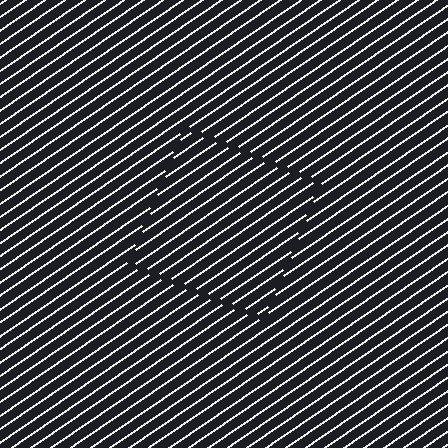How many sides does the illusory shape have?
4 sides — the line-ends trace a square.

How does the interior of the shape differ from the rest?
The interior of the shape contains the same grating, shifted by half a period — the contour is defined by the phase discontinuity where line-ends from the inner and outer gratings abut.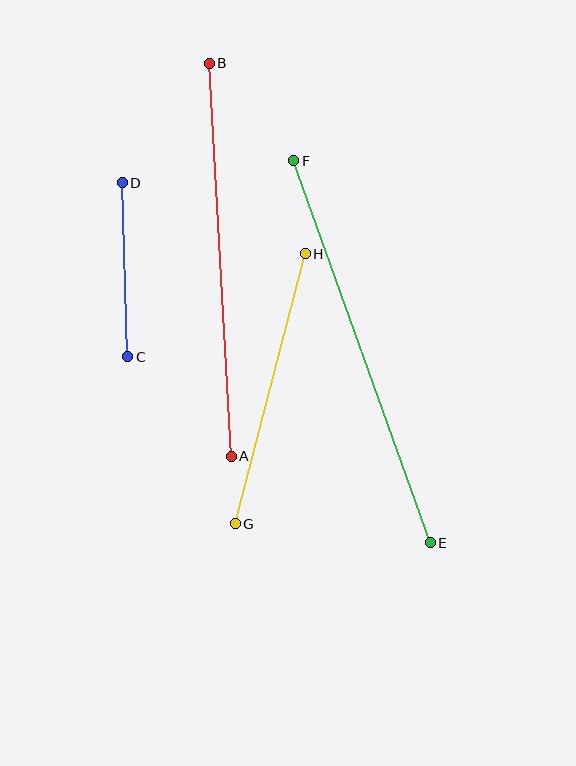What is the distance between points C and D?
The distance is approximately 174 pixels.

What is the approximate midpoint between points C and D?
The midpoint is at approximately (125, 270) pixels.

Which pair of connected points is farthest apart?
Points E and F are farthest apart.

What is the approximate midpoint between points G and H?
The midpoint is at approximately (270, 389) pixels.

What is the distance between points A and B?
The distance is approximately 394 pixels.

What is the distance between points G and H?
The distance is approximately 279 pixels.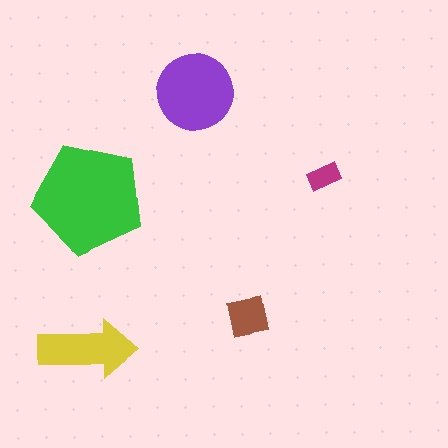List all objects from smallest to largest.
The magenta rectangle, the brown square, the yellow arrow, the purple circle, the green pentagon.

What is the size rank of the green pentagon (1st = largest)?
1st.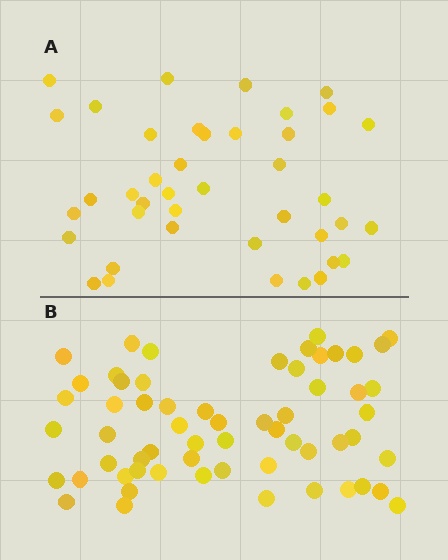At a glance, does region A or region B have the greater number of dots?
Region B (the bottom region) has more dots.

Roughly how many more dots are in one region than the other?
Region B has approximately 20 more dots than region A.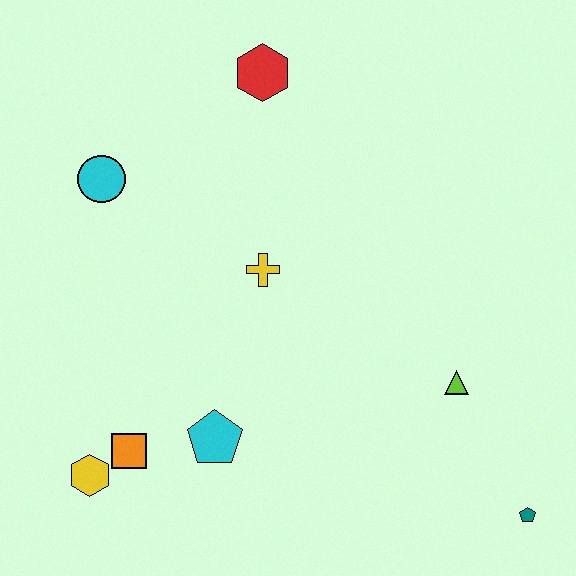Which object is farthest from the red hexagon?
The teal pentagon is farthest from the red hexagon.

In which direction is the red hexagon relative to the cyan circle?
The red hexagon is to the right of the cyan circle.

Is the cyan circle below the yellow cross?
No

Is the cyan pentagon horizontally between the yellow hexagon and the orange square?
No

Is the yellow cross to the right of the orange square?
Yes